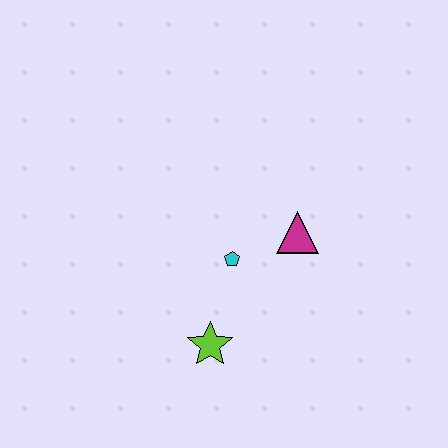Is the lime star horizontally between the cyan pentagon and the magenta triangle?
No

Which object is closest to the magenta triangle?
The cyan pentagon is closest to the magenta triangle.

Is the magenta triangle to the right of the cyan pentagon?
Yes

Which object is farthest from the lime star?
The magenta triangle is farthest from the lime star.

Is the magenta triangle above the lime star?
Yes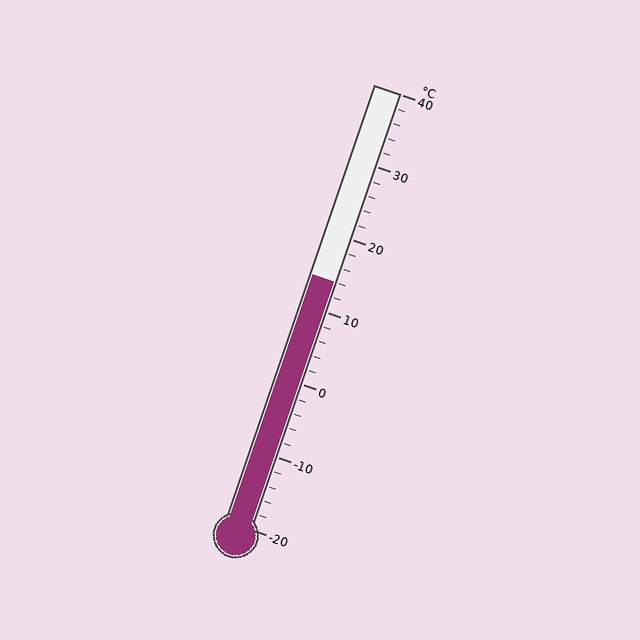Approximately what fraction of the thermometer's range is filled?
The thermometer is filled to approximately 55% of its range.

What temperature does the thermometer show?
The thermometer shows approximately 14°C.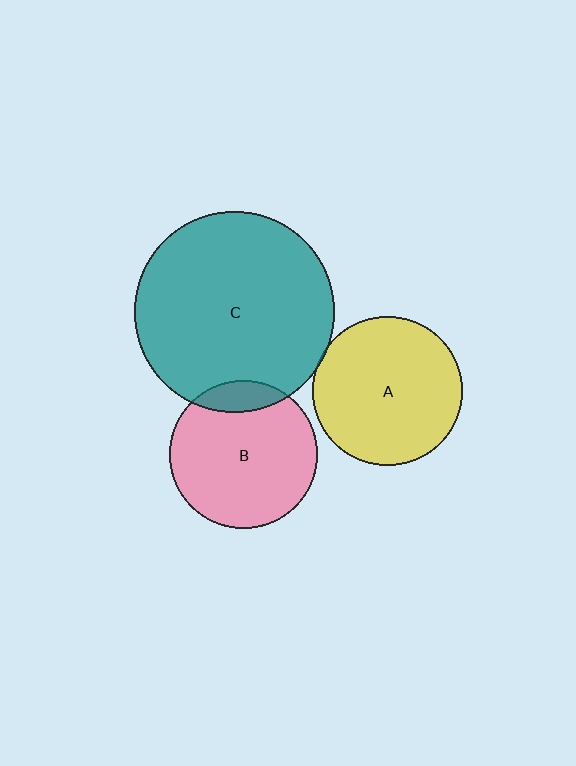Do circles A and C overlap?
Yes.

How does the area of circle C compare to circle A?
Approximately 1.8 times.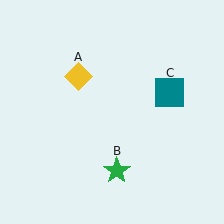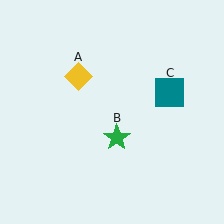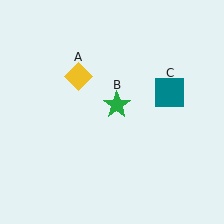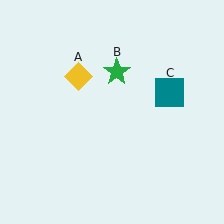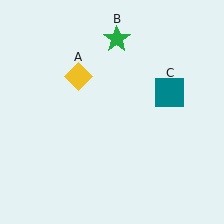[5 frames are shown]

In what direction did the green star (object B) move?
The green star (object B) moved up.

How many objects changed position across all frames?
1 object changed position: green star (object B).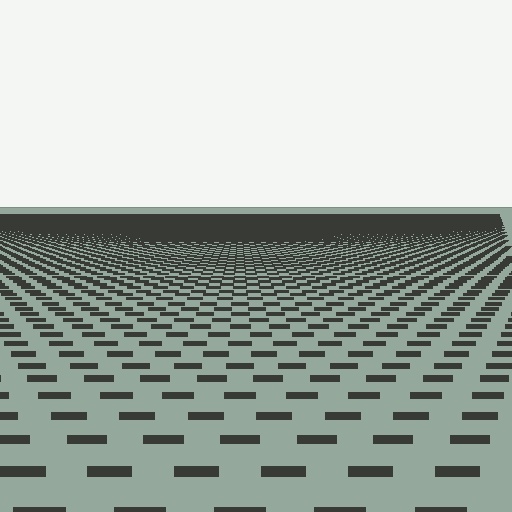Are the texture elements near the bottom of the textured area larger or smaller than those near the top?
Larger. Near the bottom, elements are closer to the viewer and appear at a bigger on-screen size.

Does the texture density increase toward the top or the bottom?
Density increases toward the top.